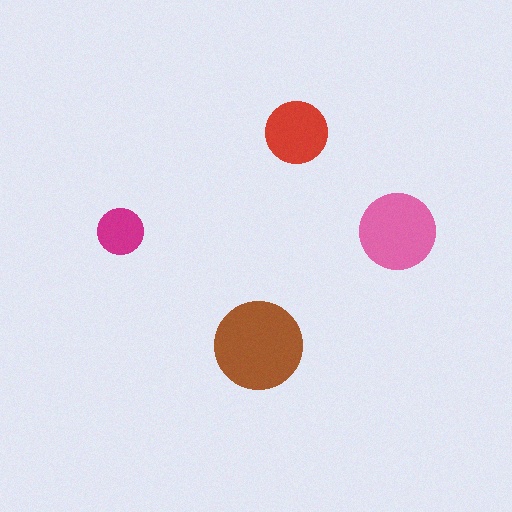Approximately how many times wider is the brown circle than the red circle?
About 1.5 times wider.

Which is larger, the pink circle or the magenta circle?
The pink one.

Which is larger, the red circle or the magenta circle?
The red one.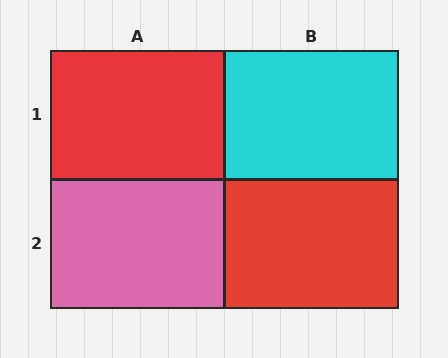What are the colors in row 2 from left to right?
Pink, red.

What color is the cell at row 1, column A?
Red.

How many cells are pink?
1 cell is pink.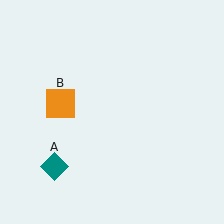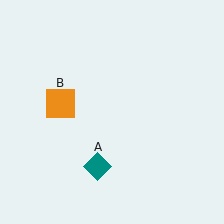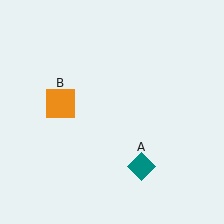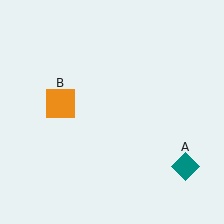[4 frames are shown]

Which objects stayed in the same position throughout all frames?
Orange square (object B) remained stationary.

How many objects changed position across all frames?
1 object changed position: teal diamond (object A).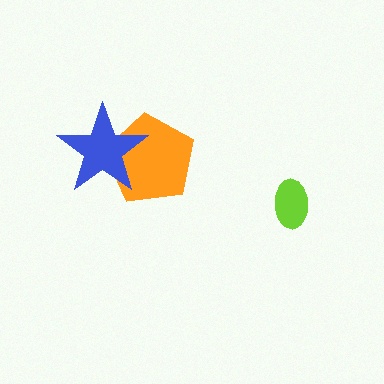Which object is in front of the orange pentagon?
The blue star is in front of the orange pentagon.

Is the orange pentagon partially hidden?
Yes, it is partially covered by another shape.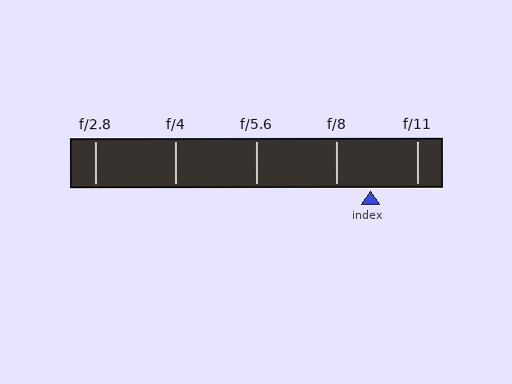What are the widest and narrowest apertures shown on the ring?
The widest aperture shown is f/2.8 and the narrowest is f/11.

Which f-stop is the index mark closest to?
The index mark is closest to f/8.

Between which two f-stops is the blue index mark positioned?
The index mark is between f/8 and f/11.